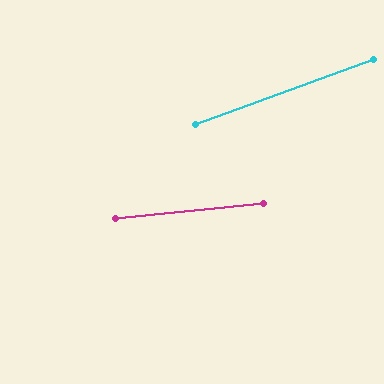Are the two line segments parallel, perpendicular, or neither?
Neither parallel nor perpendicular — they differ by about 14°.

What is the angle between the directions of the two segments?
Approximately 14 degrees.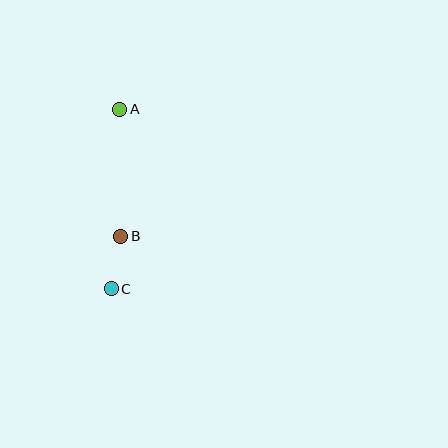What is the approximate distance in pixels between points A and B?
The distance between A and B is approximately 127 pixels.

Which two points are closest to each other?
Points B and C are closest to each other.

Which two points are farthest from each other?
Points A and C are farthest from each other.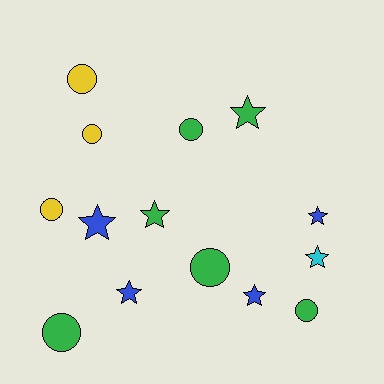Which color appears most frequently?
Green, with 6 objects.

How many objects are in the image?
There are 14 objects.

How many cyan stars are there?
There is 1 cyan star.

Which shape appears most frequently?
Circle, with 7 objects.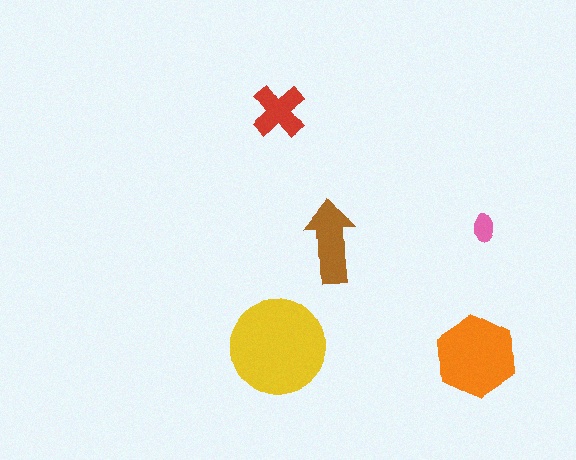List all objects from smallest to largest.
The pink ellipse, the red cross, the brown arrow, the orange hexagon, the yellow circle.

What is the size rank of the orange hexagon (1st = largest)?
2nd.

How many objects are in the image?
There are 5 objects in the image.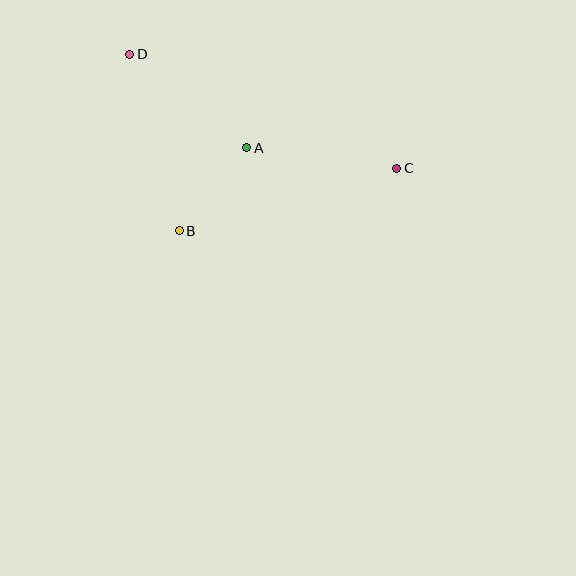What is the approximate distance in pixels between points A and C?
The distance between A and C is approximately 152 pixels.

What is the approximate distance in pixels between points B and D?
The distance between B and D is approximately 183 pixels.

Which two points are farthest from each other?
Points C and D are farthest from each other.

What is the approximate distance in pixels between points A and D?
The distance between A and D is approximately 150 pixels.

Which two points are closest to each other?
Points A and B are closest to each other.